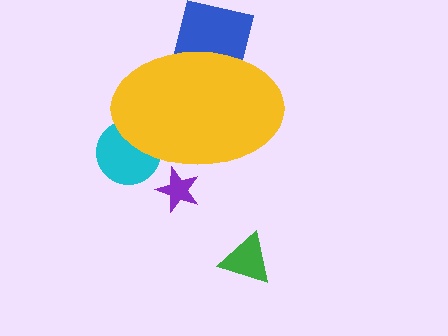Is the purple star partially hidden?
Yes, the purple star is partially hidden behind the yellow ellipse.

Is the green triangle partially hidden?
No, the green triangle is fully visible.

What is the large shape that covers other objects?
A yellow ellipse.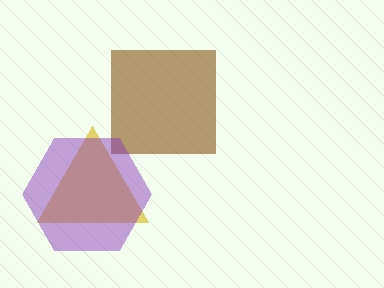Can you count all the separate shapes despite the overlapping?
Yes, there are 3 separate shapes.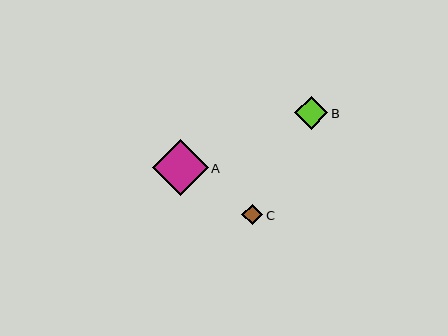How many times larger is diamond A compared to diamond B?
Diamond A is approximately 1.7 times the size of diamond B.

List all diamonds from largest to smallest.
From largest to smallest: A, B, C.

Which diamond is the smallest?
Diamond C is the smallest with a size of approximately 21 pixels.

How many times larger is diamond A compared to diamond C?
Diamond A is approximately 2.7 times the size of diamond C.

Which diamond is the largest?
Diamond A is the largest with a size of approximately 56 pixels.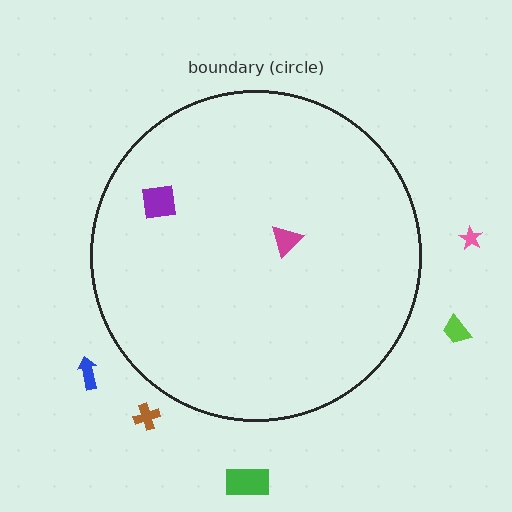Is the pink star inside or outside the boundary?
Outside.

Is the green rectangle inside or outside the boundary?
Outside.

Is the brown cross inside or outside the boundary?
Outside.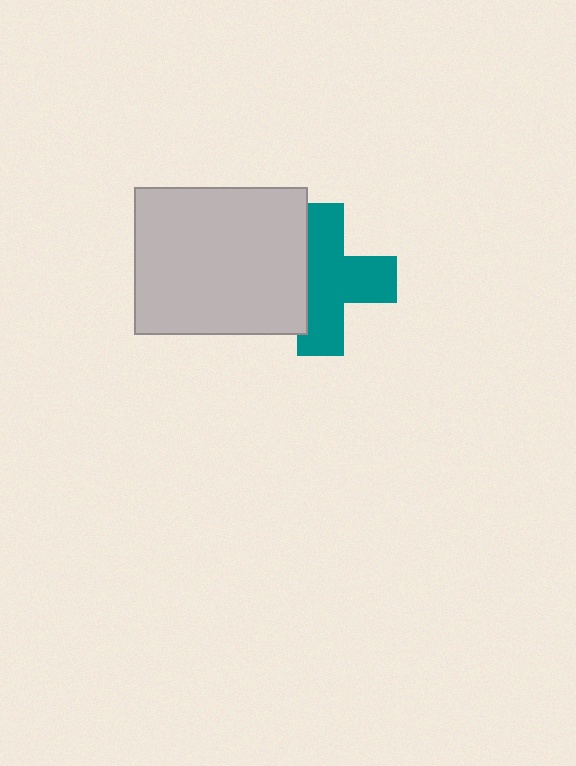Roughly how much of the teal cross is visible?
Most of it is visible (roughly 68%).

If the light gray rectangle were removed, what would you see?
You would see the complete teal cross.